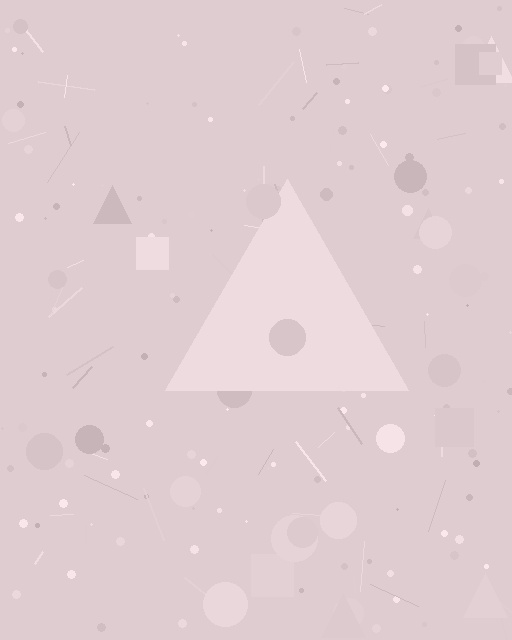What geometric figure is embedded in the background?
A triangle is embedded in the background.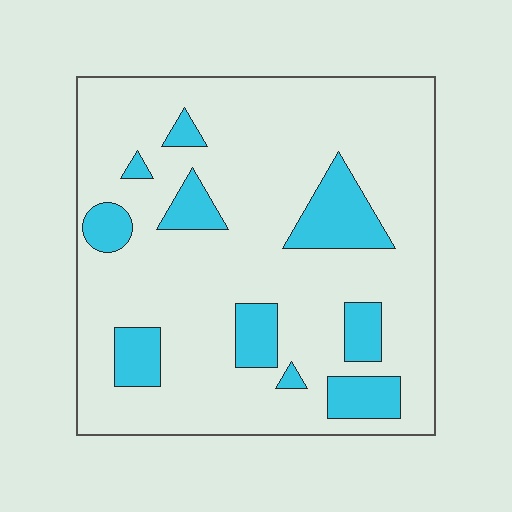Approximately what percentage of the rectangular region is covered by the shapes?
Approximately 20%.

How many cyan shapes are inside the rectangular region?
10.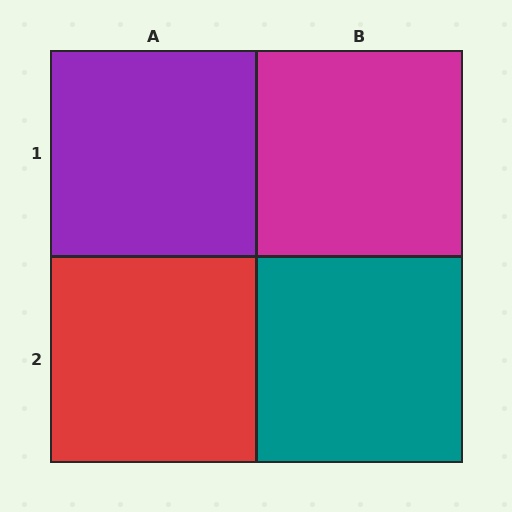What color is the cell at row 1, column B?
Magenta.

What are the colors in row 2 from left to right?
Red, teal.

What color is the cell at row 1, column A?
Purple.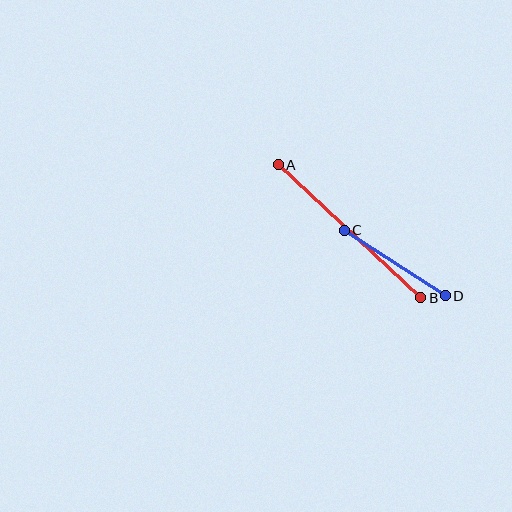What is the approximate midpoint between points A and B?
The midpoint is at approximately (349, 231) pixels.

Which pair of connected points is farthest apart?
Points A and B are farthest apart.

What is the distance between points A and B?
The distance is approximately 195 pixels.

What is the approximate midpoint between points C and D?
The midpoint is at approximately (395, 263) pixels.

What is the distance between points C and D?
The distance is approximately 120 pixels.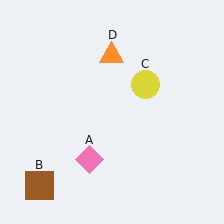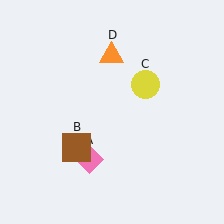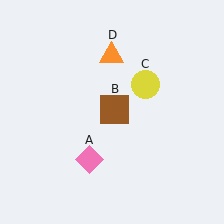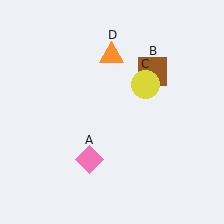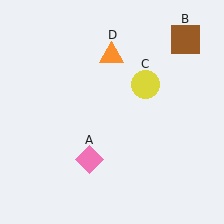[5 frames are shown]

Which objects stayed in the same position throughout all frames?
Pink diamond (object A) and yellow circle (object C) and orange triangle (object D) remained stationary.